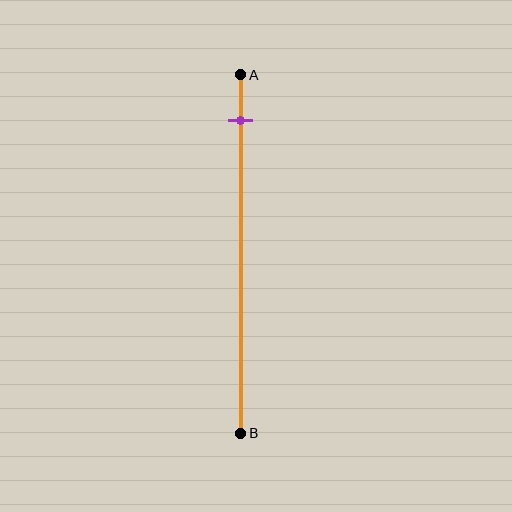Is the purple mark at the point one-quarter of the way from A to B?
No, the mark is at about 15% from A, not at the 25% one-quarter point.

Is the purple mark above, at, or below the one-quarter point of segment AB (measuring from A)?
The purple mark is above the one-quarter point of segment AB.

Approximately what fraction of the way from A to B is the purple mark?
The purple mark is approximately 15% of the way from A to B.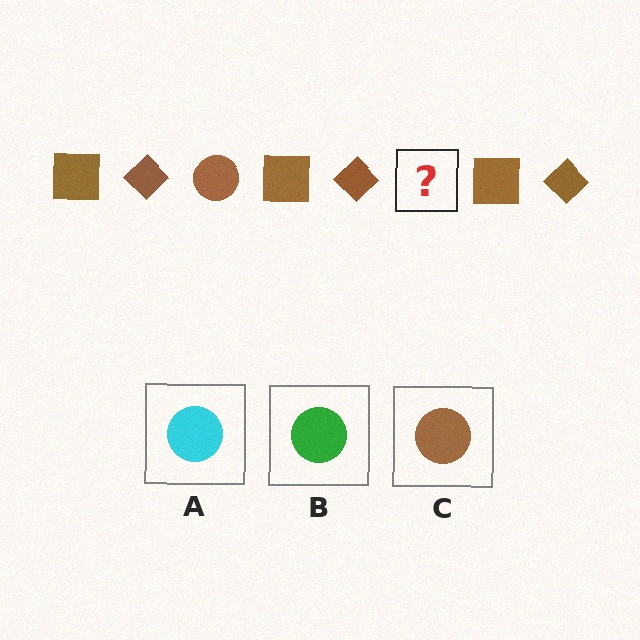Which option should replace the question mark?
Option C.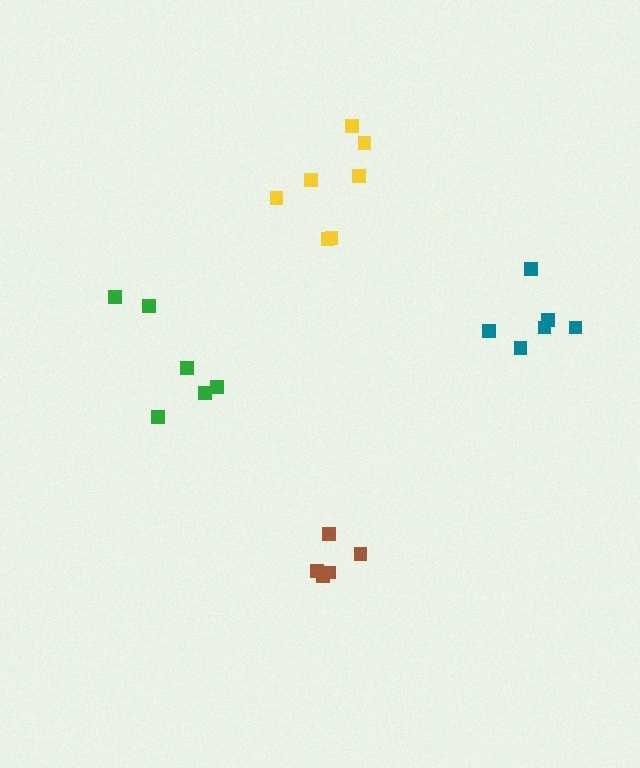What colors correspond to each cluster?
The clusters are colored: teal, brown, yellow, green.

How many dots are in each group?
Group 1: 6 dots, Group 2: 5 dots, Group 3: 7 dots, Group 4: 6 dots (24 total).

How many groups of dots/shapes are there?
There are 4 groups.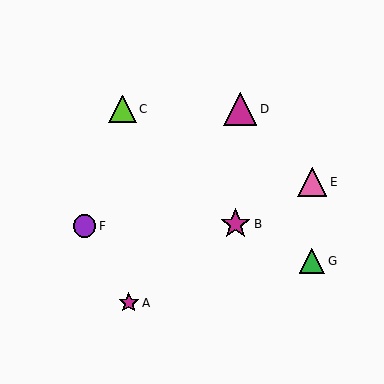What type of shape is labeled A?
Shape A is a magenta star.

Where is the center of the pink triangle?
The center of the pink triangle is at (312, 182).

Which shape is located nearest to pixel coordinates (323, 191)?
The pink triangle (labeled E) at (312, 182) is nearest to that location.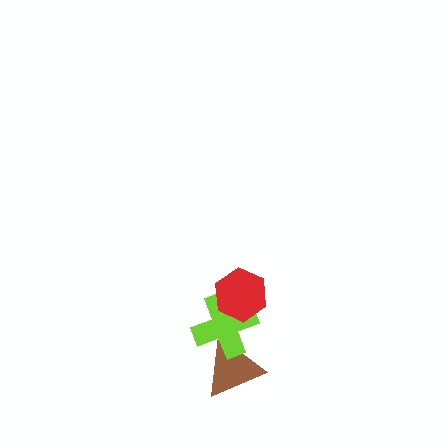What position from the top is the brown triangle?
The brown triangle is 3rd from the top.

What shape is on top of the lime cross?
The red hexagon is on top of the lime cross.